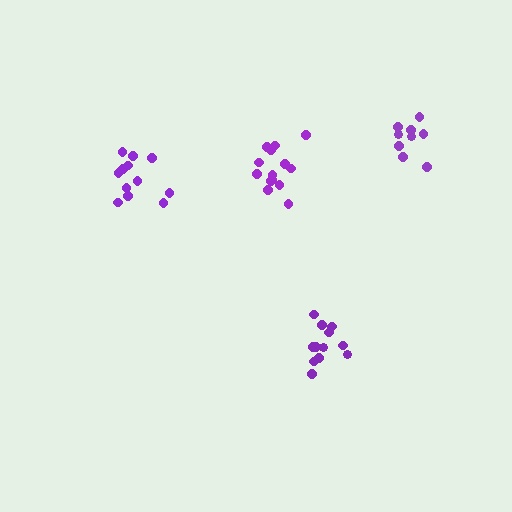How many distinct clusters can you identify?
There are 4 distinct clusters.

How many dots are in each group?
Group 1: 12 dots, Group 2: 14 dots, Group 3: 12 dots, Group 4: 9 dots (47 total).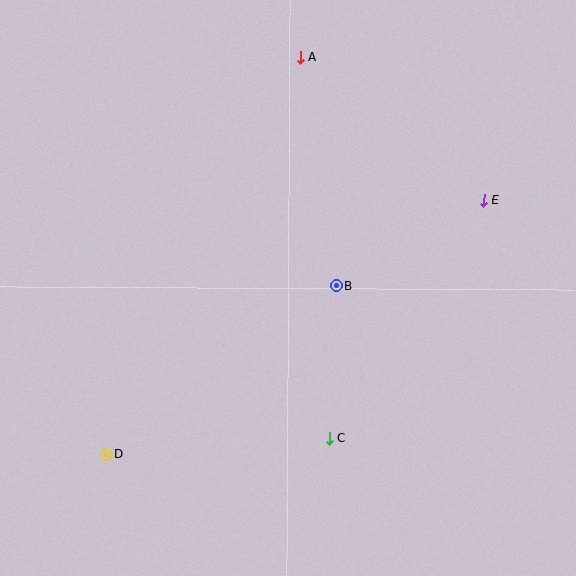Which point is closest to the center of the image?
Point B at (336, 286) is closest to the center.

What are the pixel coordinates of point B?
Point B is at (336, 286).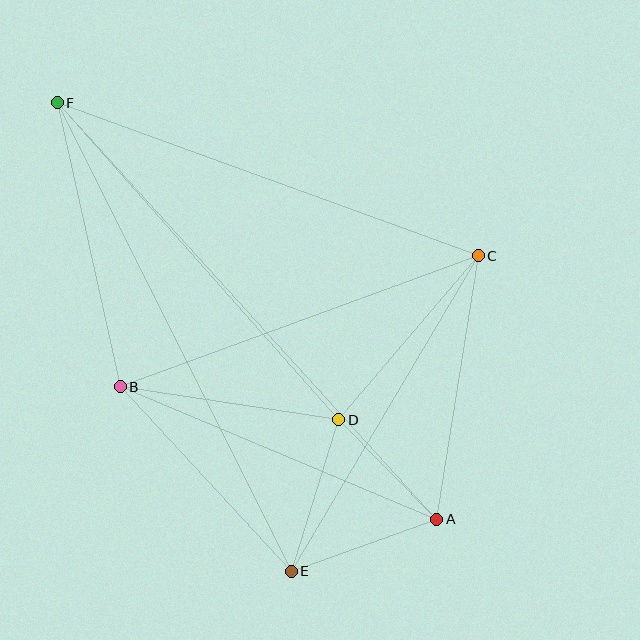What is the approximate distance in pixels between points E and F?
The distance between E and F is approximately 524 pixels.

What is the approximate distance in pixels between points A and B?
The distance between A and B is approximately 343 pixels.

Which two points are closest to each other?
Points A and D are closest to each other.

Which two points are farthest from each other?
Points A and F are farthest from each other.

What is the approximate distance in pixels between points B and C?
The distance between B and C is approximately 381 pixels.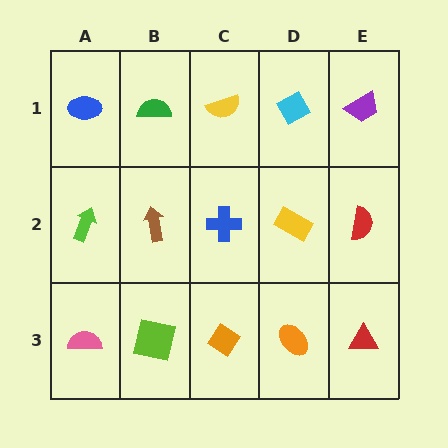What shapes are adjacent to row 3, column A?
A lime arrow (row 2, column A), a lime square (row 3, column B).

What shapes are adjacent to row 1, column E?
A red semicircle (row 2, column E), a cyan diamond (row 1, column D).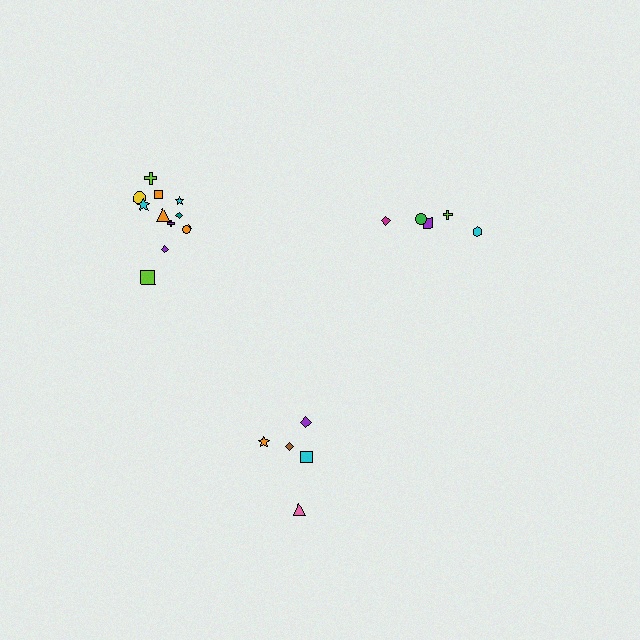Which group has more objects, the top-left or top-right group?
The top-left group.